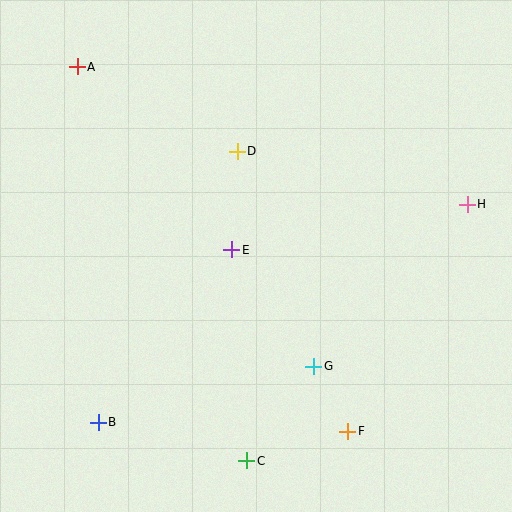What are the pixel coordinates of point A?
Point A is at (77, 67).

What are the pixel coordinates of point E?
Point E is at (232, 250).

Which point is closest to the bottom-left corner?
Point B is closest to the bottom-left corner.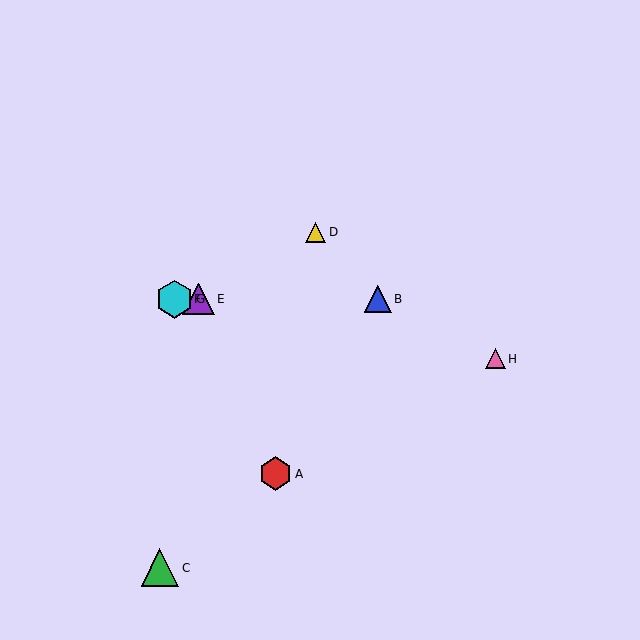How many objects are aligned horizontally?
4 objects (B, E, F, G) are aligned horizontally.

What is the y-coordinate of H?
Object H is at y≈359.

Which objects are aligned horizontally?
Objects B, E, F, G are aligned horizontally.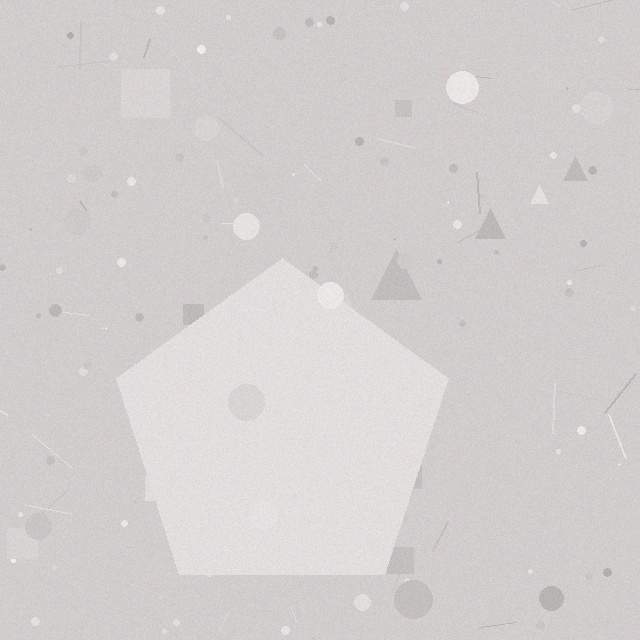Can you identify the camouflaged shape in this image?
The camouflaged shape is a pentagon.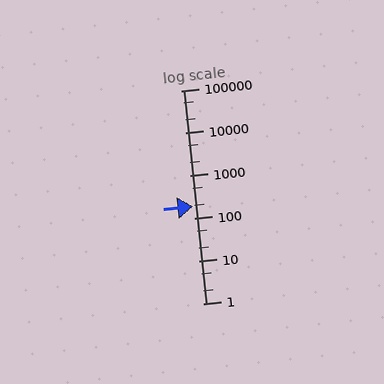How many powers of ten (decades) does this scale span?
The scale spans 5 decades, from 1 to 100000.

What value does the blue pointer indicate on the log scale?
The pointer indicates approximately 190.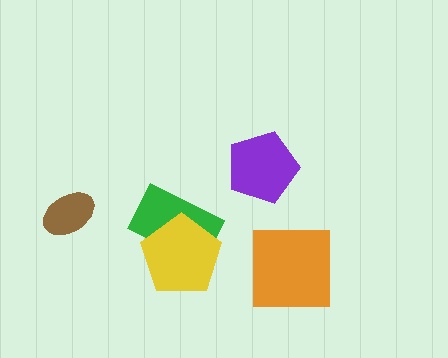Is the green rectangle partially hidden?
Yes, it is partially covered by another shape.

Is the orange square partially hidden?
No, no other shape covers it.